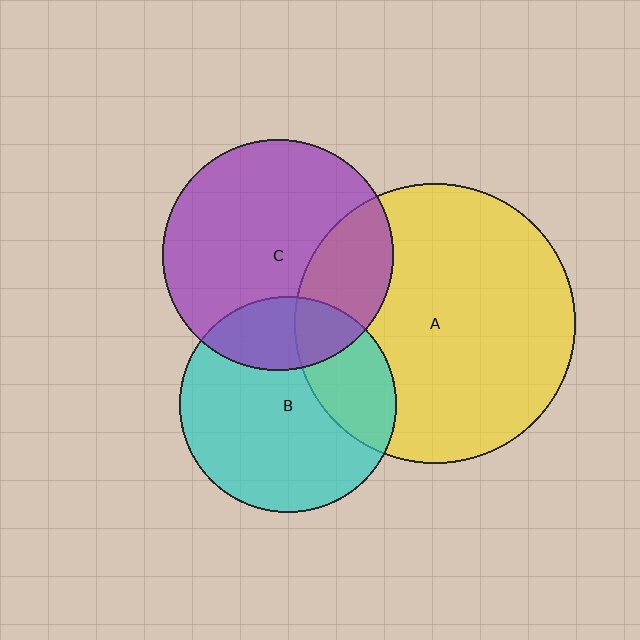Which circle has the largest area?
Circle A (yellow).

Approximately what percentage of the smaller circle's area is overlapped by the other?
Approximately 25%.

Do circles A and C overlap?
Yes.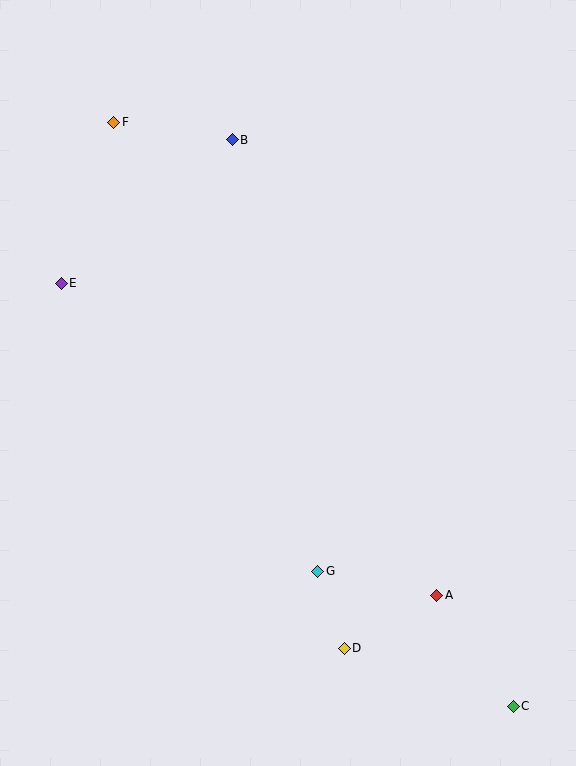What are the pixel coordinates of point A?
Point A is at (437, 595).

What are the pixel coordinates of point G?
Point G is at (318, 571).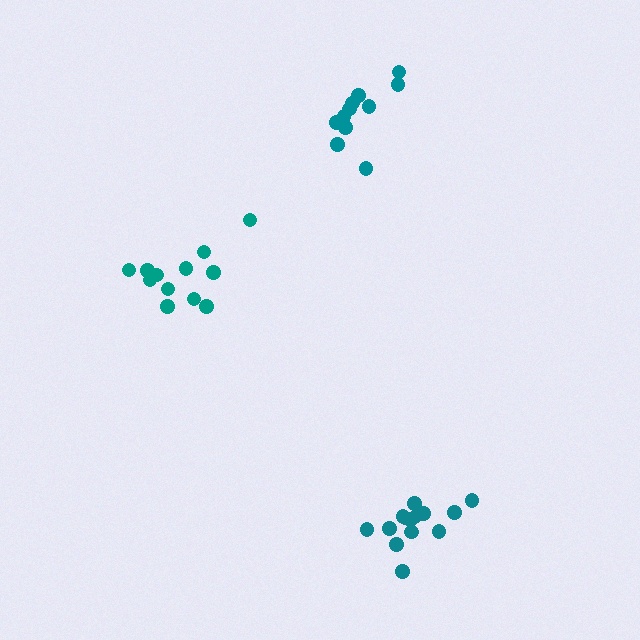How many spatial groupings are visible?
There are 3 spatial groupings.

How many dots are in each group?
Group 1: 14 dots, Group 2: 11 dots, Group 3: 12 dots (37 total).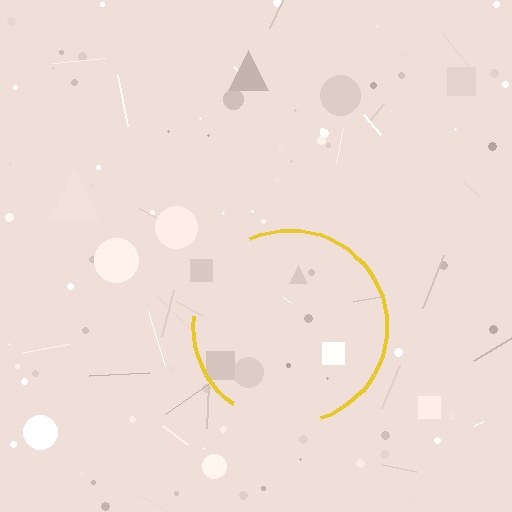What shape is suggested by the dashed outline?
The dashed outline suggests a circle.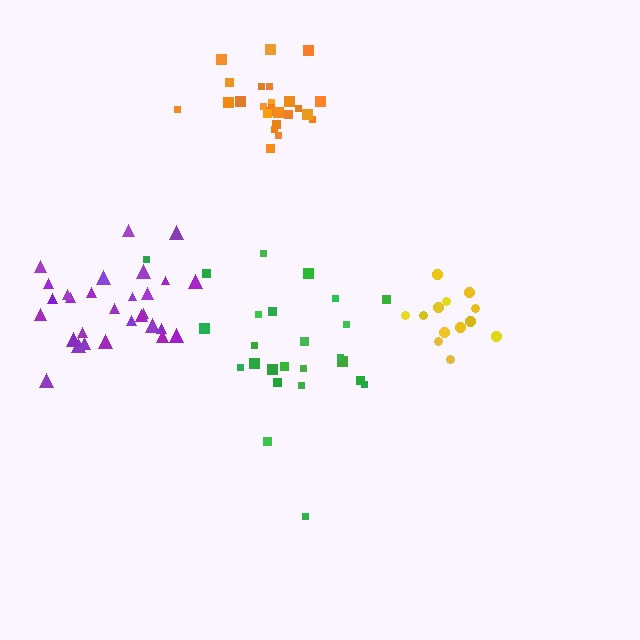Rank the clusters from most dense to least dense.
orange, yellow, purple, green.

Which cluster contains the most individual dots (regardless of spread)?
Purple (29).